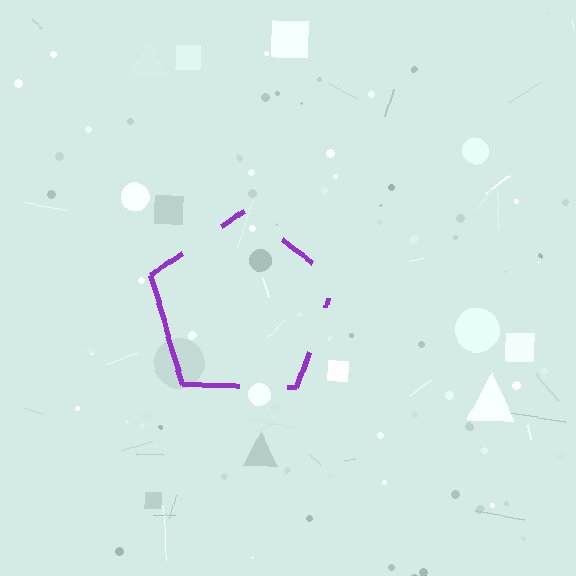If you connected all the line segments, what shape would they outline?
They would outline a pentagon.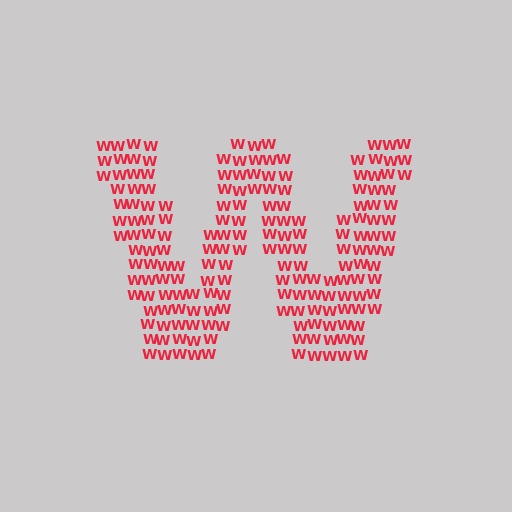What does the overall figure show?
The overall figure shows the letter W.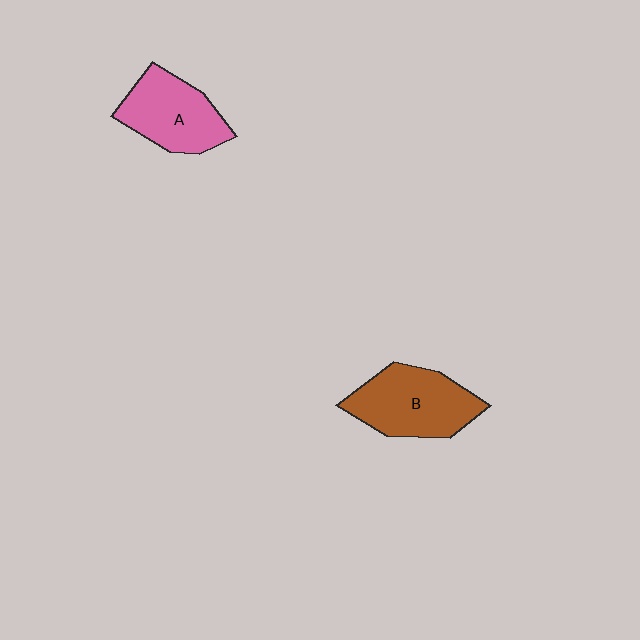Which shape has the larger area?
Shape B (brown).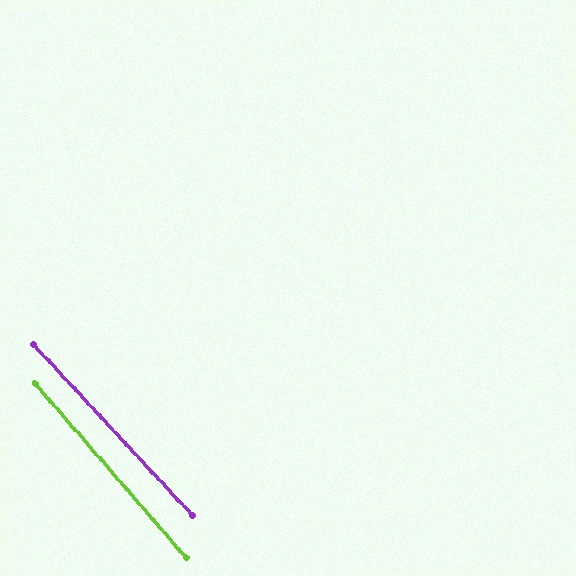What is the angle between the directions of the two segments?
Approximately 2 degrees.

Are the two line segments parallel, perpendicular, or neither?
Parallel — their directions differ by only 1.9°.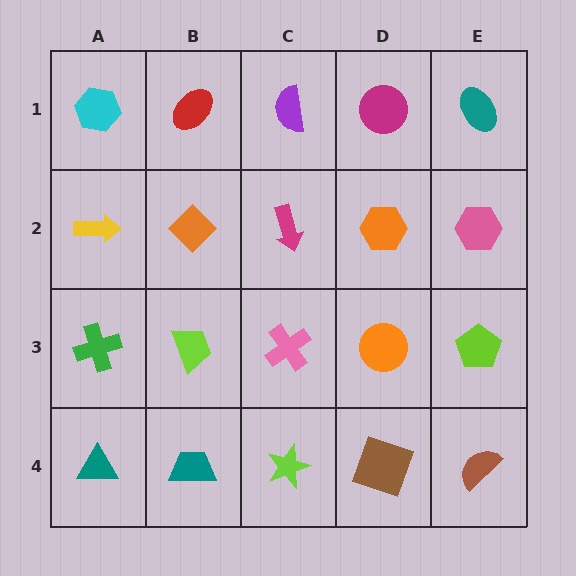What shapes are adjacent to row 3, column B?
An orange diamond (row 2, column B), a teal trapezoid (row 4, column B), a green cross (row 3, column A), a pink cross (row 3, column C).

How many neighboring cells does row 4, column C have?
3.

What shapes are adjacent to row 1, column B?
An orange diamond (row 2, column B), a cyan hexagon (row 1, column A), a purple semicircle (row 1, column C).